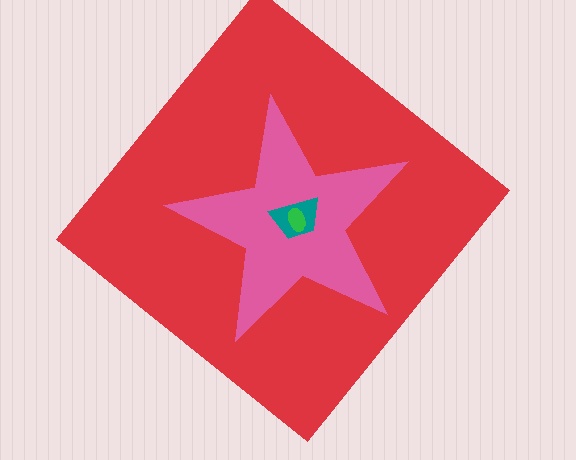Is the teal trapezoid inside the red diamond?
Yes.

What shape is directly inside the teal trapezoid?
The green ellipse.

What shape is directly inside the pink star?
The teal trapezoid.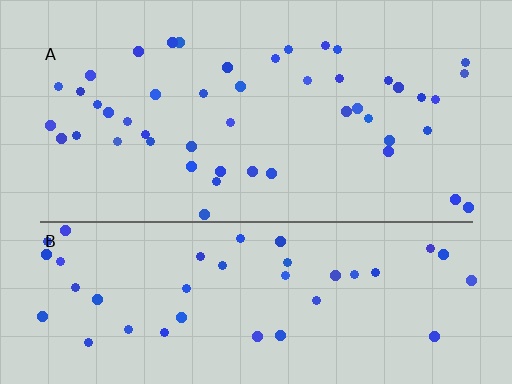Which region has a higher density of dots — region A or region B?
A (the top).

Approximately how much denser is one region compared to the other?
Approximately 1.1× — region A over region B.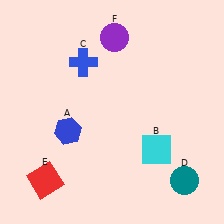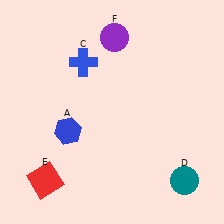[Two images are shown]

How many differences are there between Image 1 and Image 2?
There is 1 difference between the two images.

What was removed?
The cyan square (B) was removed in Image 2.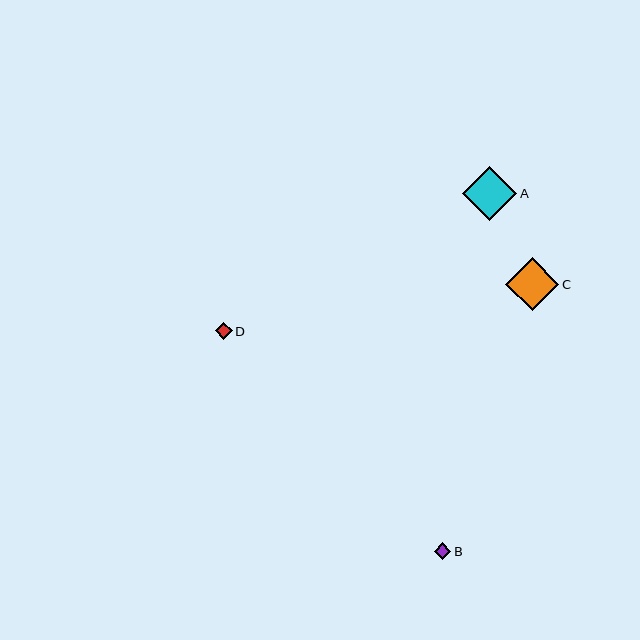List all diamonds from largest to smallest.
From largest to smallest: A, C, D, B.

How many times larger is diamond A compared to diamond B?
Diamond A is approximately 3.3 times the size of diamond B.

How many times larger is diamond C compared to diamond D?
Diamond C is approximately 3.1 times the size of diamond D.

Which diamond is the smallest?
Diamond B is the smallest with a size of approximately 17 pixels.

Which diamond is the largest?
Diamond A is the largest with a size of approximately 54 pixels.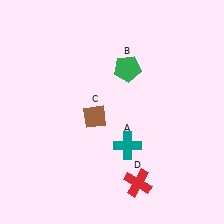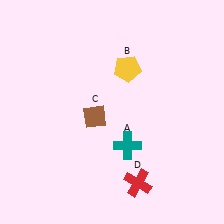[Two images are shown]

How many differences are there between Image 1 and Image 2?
There is 1 difference between the two images.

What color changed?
The pentagon (B) changed from green in Image 1 to yellow in Image 2.